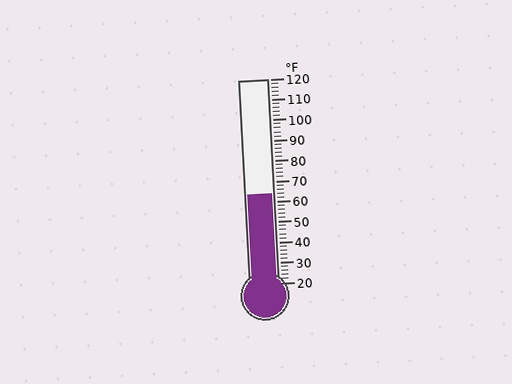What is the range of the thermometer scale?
The thermometer scale ranges from 20°F to 120°F.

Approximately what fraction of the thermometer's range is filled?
The thermometer is filled to approximately 45% of its range.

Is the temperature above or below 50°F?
The temperature is above 50°F.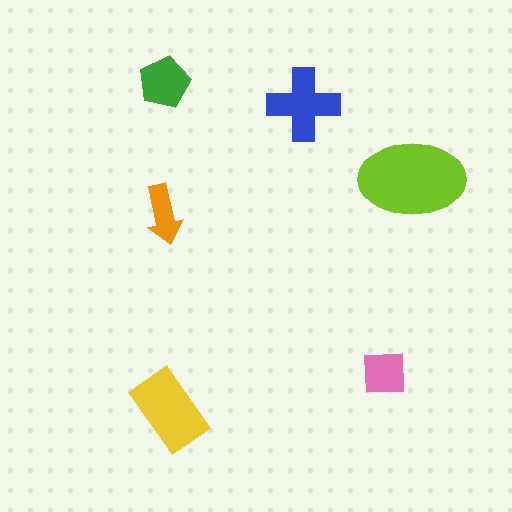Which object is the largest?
The lime ellipse.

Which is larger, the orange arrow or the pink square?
The pink square.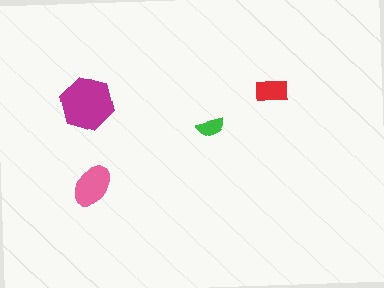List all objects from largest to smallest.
The magenta hexagon, the pink ellipse, the red rectangle, the green semicircle.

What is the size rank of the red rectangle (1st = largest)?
3rd.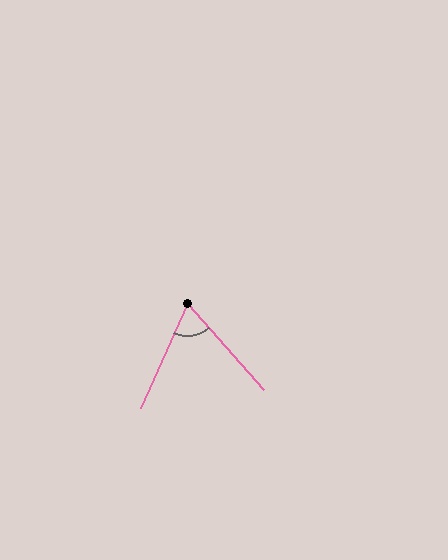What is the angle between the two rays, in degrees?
Approximately 65 degrees.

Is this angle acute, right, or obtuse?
It is acute.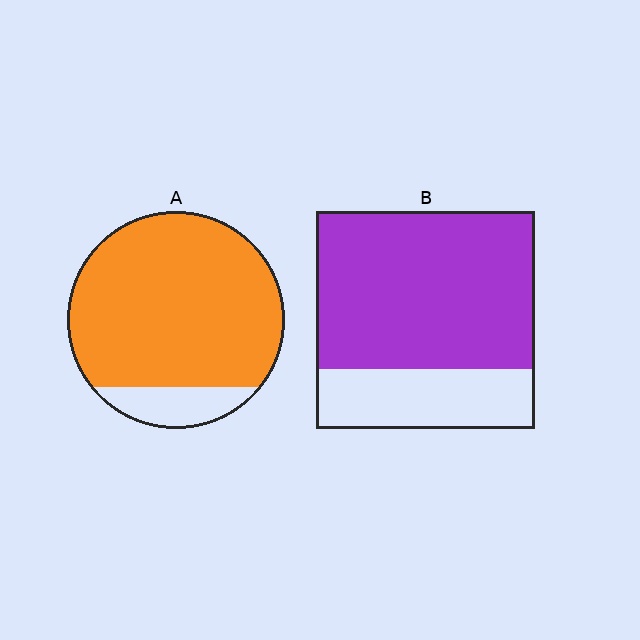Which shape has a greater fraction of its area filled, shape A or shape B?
Shape A.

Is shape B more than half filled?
Yes.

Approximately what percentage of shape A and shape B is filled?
A is approximately 85% and B is approximately 70%.